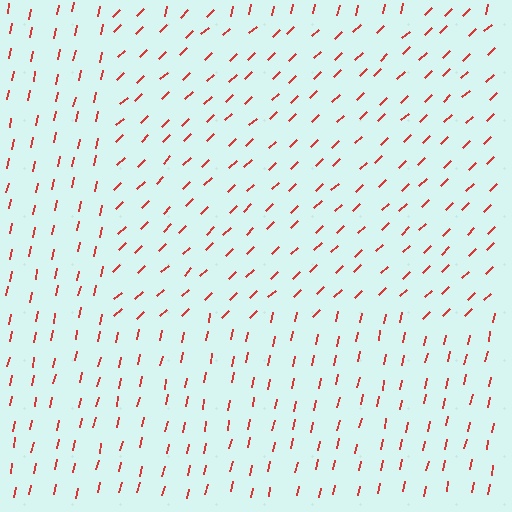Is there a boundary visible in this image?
Yes, there is a texture boundary formed by a change in line orientation.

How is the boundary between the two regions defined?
The boundary is defined purely by a change in line orientation (approximately 34 degrees difference). All lines are the same color and thickness.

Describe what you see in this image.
The image is filled with small red line segments. A rectangle region in the image has lines oriented differently from the surrounding lines, creating a visible texture boundary.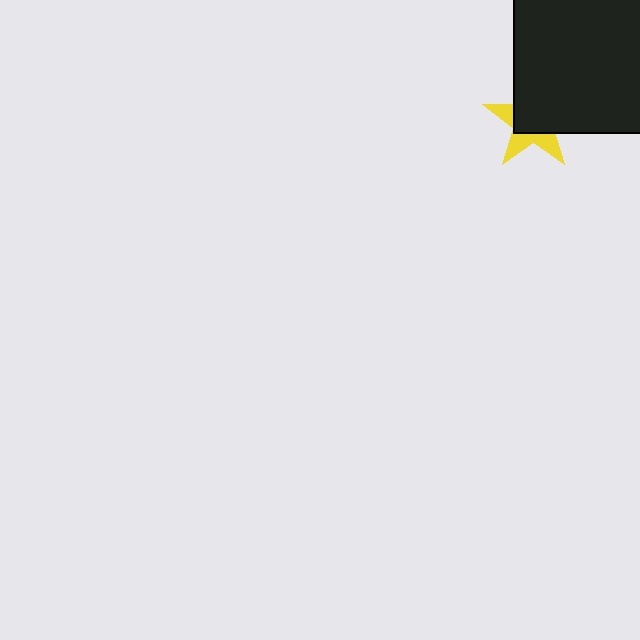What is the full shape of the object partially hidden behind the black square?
The partially hidden object is a yellow star.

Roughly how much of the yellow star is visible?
A small part of it is visible (roughly 40%).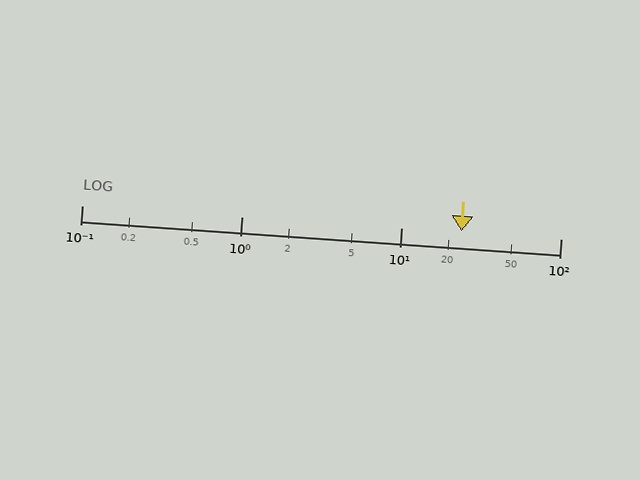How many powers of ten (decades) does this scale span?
The scale spans 3 decades, from 0.1 to 100.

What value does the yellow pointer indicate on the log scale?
The pointer indicates approximately 24.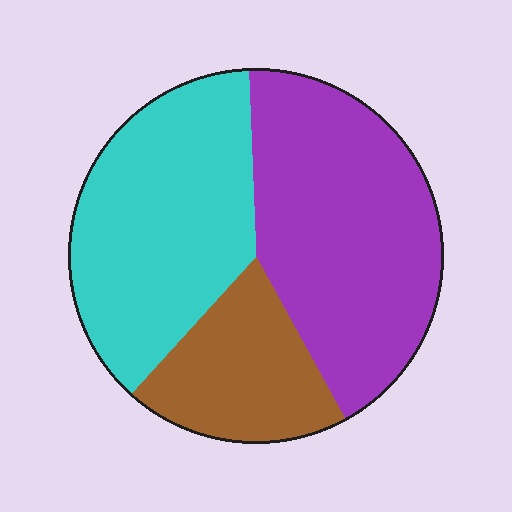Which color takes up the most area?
Purple, at roughly 45%.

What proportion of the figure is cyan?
Cyan takes up between a quarter and a half of the figure.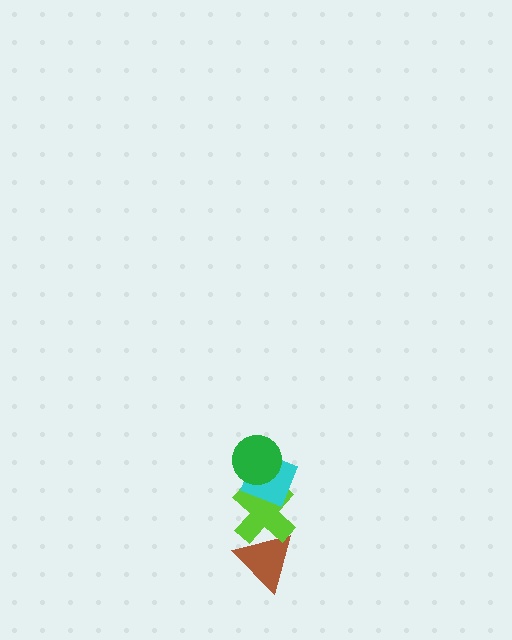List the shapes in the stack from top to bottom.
From top to bottom: the green circle, the cyan diamond, the lime cross, the brown triangle.